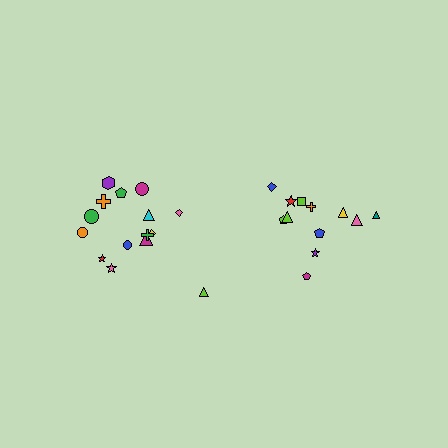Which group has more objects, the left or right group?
The left group.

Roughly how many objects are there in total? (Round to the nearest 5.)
Roughly 25 objects in total.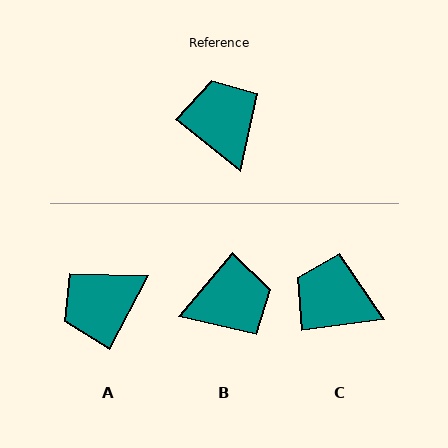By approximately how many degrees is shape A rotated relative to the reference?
Approximately 100 degrees counter-clockwise.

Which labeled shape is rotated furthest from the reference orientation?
A, about 100 degrees away.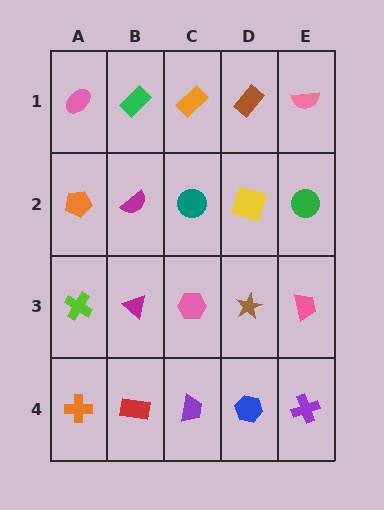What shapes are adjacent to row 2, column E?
A pink semicircle (row 1, column E), a pink trapezoid (row 3, column E), a yellow square (row 2, column D).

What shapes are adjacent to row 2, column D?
A brown rectangle (row 1, column D), a brown star (row 3, column D), a teal circle (row 2, column C), a green circle (row 2, column E).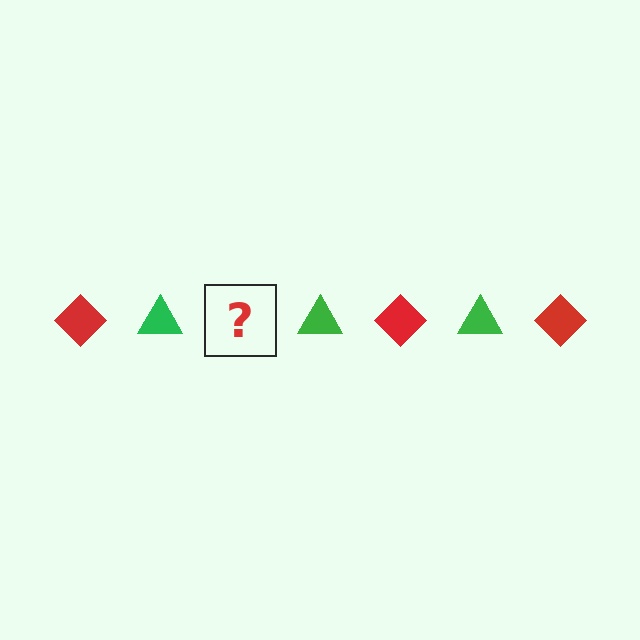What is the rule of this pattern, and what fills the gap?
The rule is that the pattern alternates between red diamond and green triangle. The gap should be filled with a red diamond.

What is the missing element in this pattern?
The missing element is a red diamond.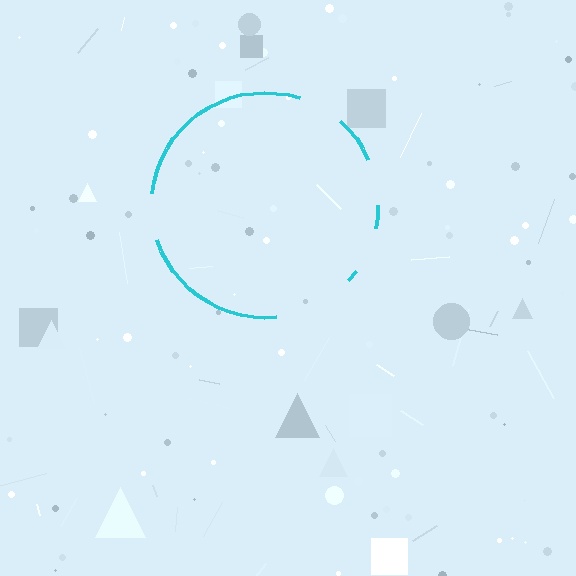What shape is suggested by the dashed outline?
The dashed outline suggests a circle.